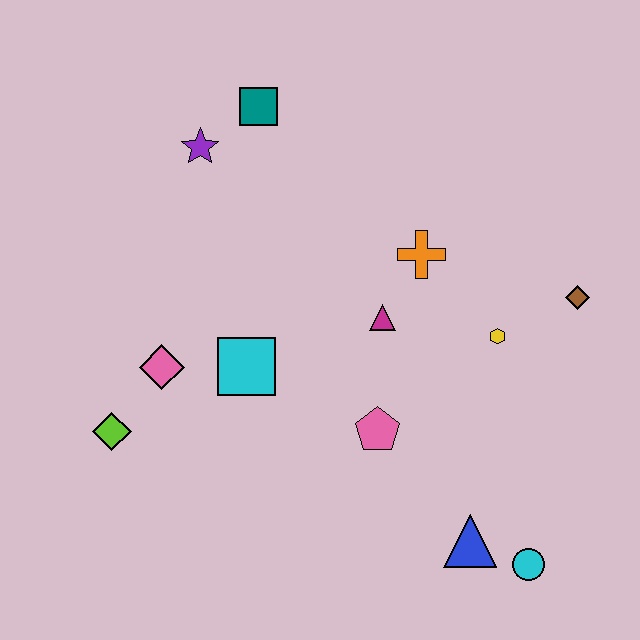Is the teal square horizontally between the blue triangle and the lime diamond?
Yes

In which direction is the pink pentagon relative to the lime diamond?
The pink pentagon is to the right of the lime diamond.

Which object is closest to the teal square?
The purple star is closest to the teal square.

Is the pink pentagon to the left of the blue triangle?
Yes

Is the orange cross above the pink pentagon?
Yes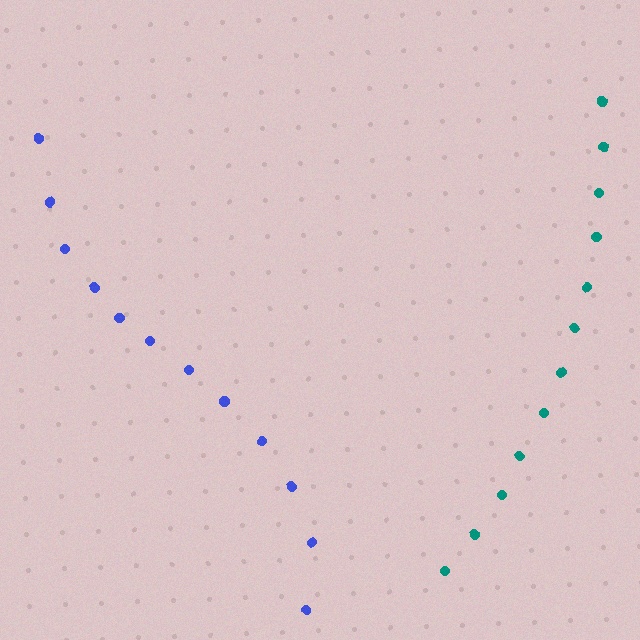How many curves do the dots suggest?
There are 2 distinct paths.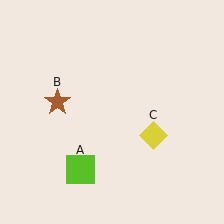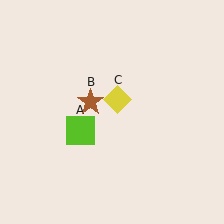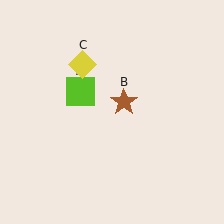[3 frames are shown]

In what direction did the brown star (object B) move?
The brown star (object B) moved right.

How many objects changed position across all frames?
3 objects changed position: lime square (object A), brown star (object B), yellow diamond (object C).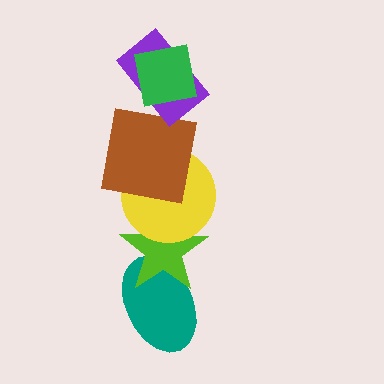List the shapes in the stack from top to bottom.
From top to bottom: the green square, the purple rectangle, the brown square, the yellow circle, the lime star, the teal ellipse.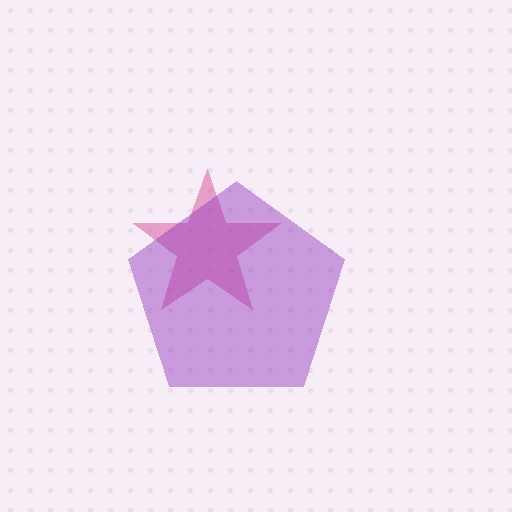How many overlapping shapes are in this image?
There are 2 overlapping shapes in the image.